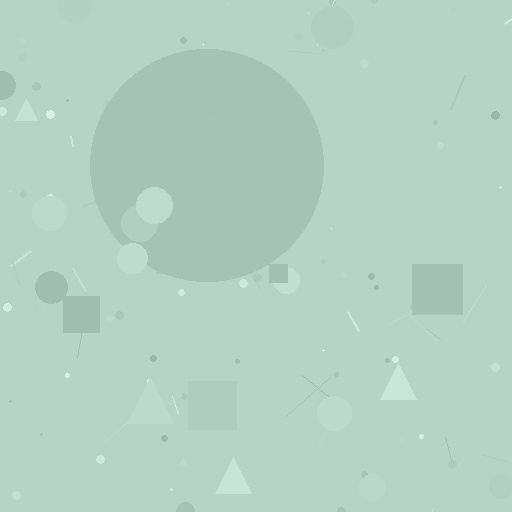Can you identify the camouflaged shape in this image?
The camouflaged shape is a circle.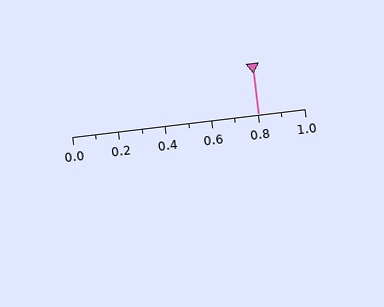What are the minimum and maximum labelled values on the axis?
The axis runs from 0.0 to 1.0.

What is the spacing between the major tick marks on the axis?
The major ticks are spaced 0.2 apart.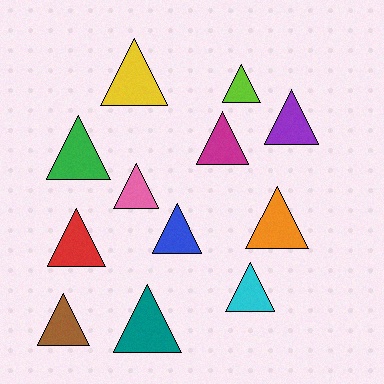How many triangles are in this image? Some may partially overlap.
There are 12 triangles.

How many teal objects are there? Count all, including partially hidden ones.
There is 1 teal object.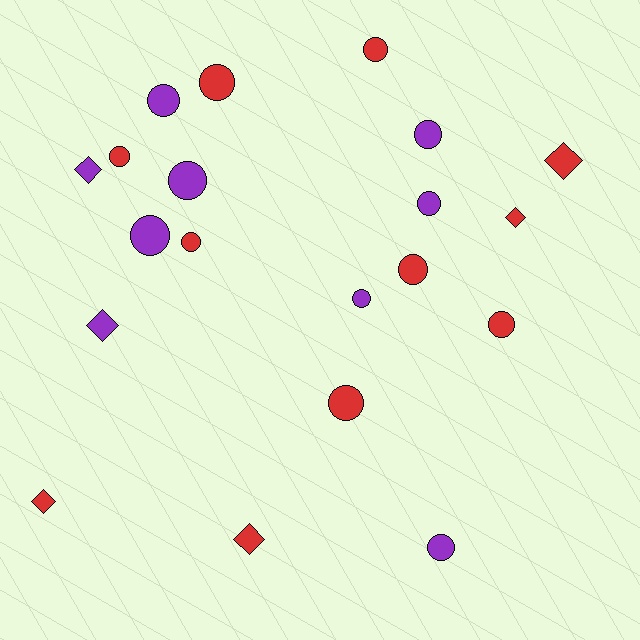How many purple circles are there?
There are 7 purple circles.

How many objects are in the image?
There are 20 objects.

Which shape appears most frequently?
Circle, with 14 objects.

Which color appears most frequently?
Red, with 11 objects.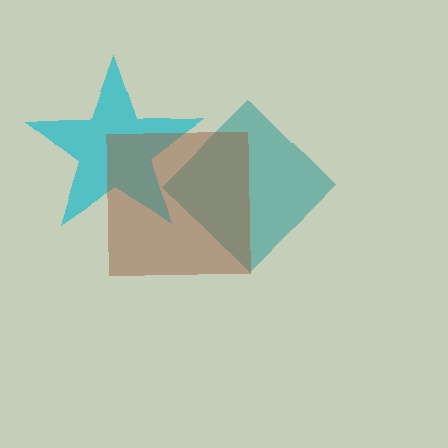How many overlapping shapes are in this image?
There are 3 overlapping shapes in the image.